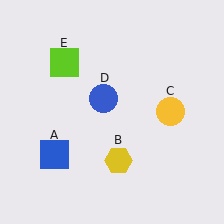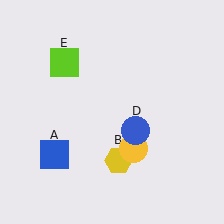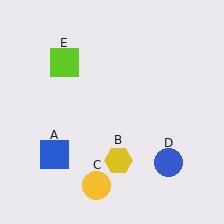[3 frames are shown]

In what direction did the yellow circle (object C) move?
The yellow circle (object C) moved down and to the left.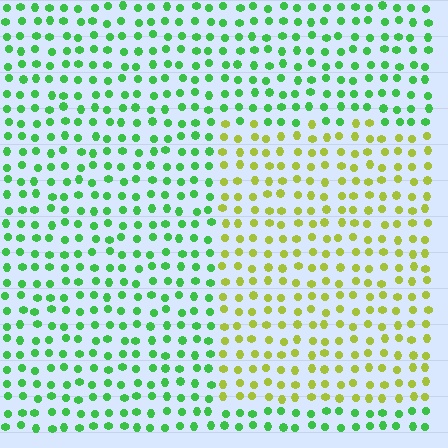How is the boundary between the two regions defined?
The boundary is defined purely by a slight shift in hue (about 52 degrees). Spacing, size, and orientation are identical on both sides.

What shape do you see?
I see a rectangle.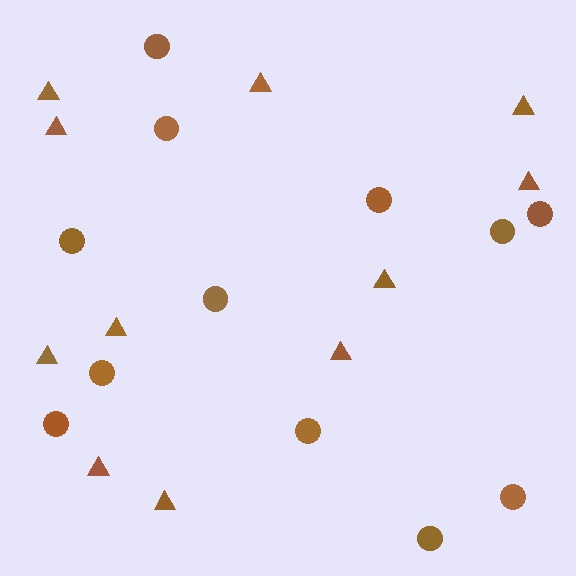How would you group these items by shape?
There are 2 groups: one group of triangles (11) and one group of circles (12).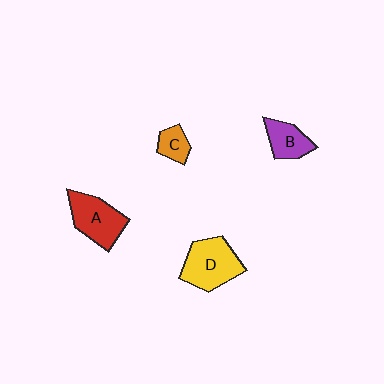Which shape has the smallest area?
Shape C (orange).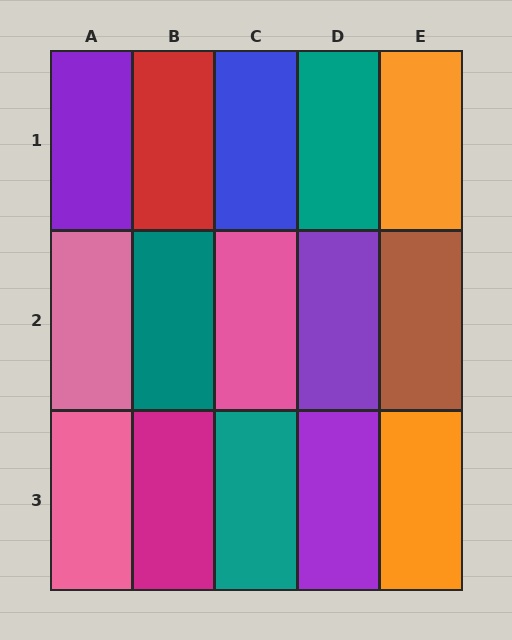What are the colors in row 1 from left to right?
Purple, red, blue, teal, orange.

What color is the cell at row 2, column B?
Teal.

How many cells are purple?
3 cells are purple.